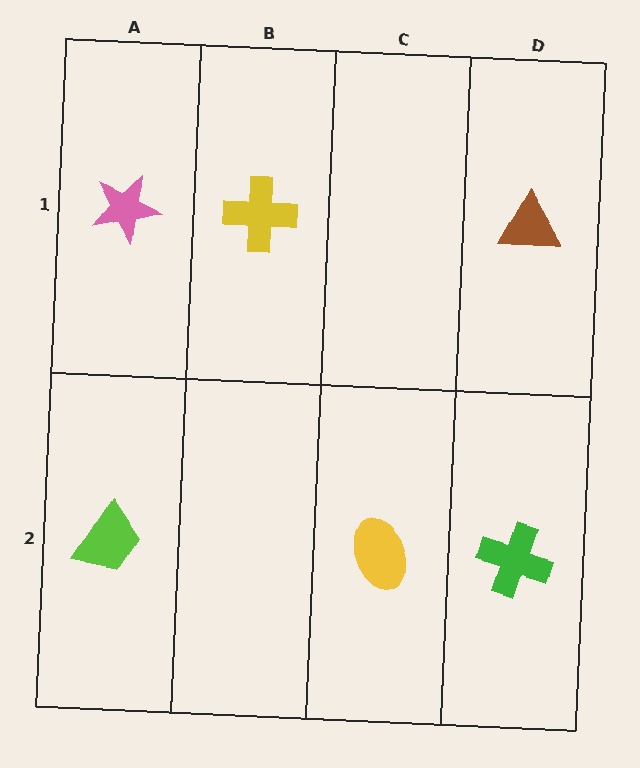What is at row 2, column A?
A lime trapezoid.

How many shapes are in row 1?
3 shapes.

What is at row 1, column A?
A pink star.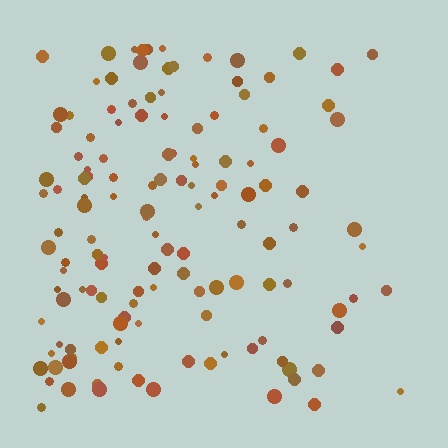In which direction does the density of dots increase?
From right to left, with the left side densest.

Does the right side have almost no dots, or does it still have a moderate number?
Still a moderate number, just noticeably fewer than the left.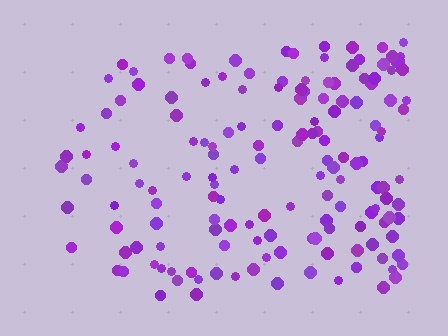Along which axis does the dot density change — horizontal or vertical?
Horizontal.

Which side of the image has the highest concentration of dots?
The right.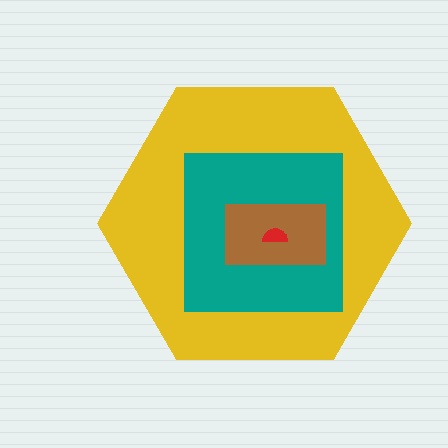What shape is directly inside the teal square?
The brown rectangle.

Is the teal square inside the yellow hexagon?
Yes.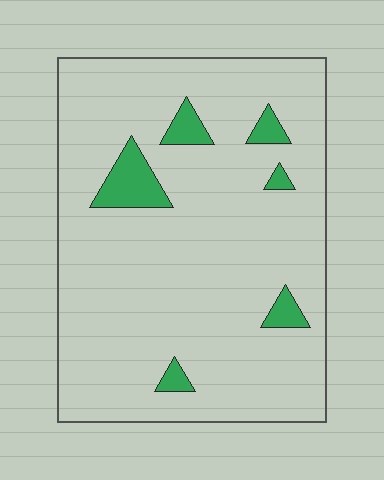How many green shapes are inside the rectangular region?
6.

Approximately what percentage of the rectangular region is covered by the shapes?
Approximately 10%.